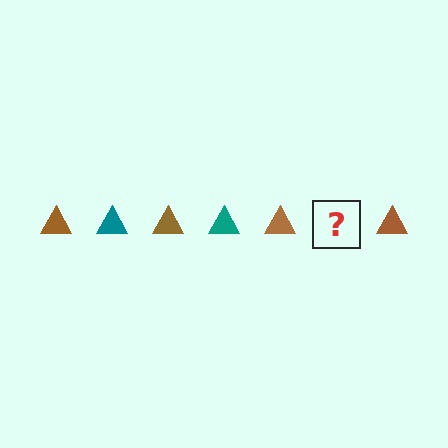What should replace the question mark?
The question mark should be replaced with a teal triangle.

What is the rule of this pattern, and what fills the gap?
The rule is that the pattern cycles through brown, teal triangles. The gap should be filled with a teal triangle.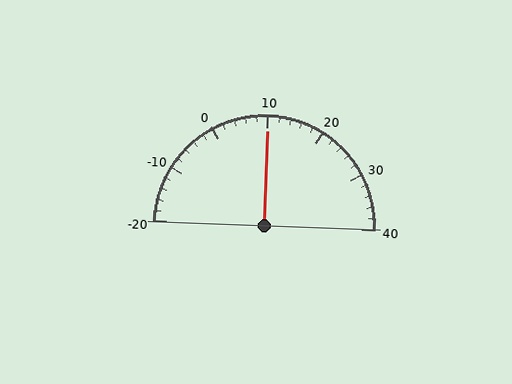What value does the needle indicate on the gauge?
The needle indicates approximately 10.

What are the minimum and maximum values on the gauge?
The gauge ranges from -20 to 40.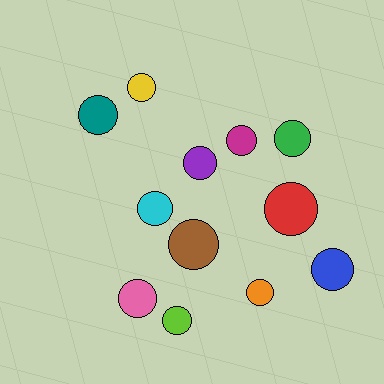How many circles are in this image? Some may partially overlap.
There are 12 circles.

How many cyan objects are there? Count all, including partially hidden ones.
There is 1 cyan object.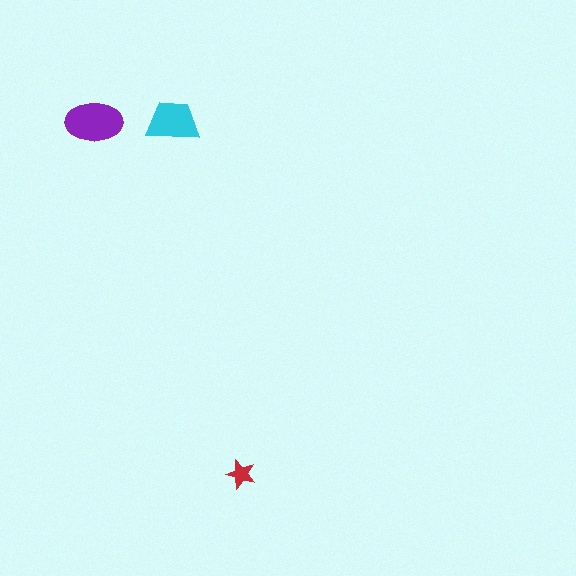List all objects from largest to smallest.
The purple ellipse, the cyan trapezoid, the red star.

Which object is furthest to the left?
The purple ellipse is leftmost.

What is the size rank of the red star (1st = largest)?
3rd.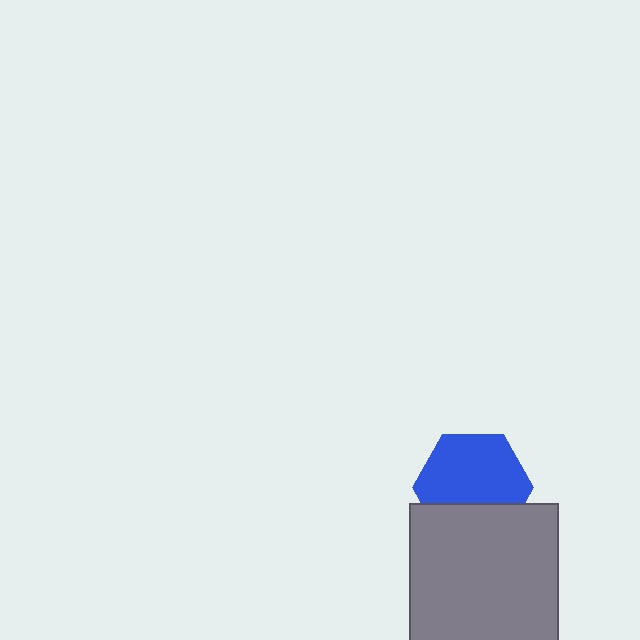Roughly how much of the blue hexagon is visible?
Most of it is visible (roughly 68%).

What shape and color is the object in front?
The object in front is a gray square.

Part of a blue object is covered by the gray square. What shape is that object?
It is a hexagon.